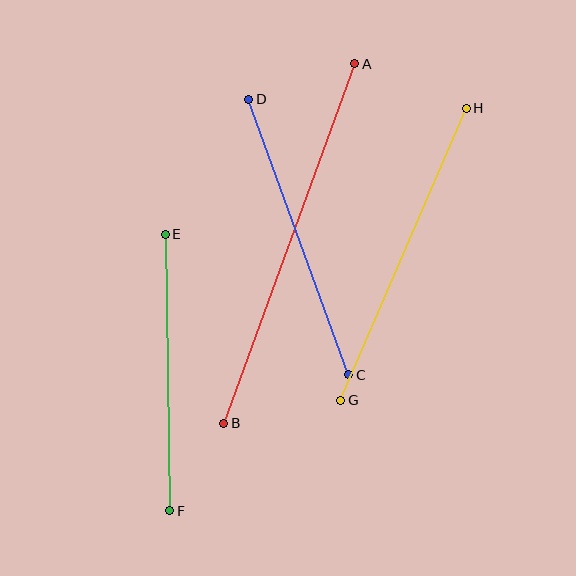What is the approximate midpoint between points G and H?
The midpoint is at approximately (404, 254) pixels.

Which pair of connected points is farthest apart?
Points A and B are farthest apart.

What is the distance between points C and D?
The distance is approximately 293 pixels.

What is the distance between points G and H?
The distance is approximately 318 pixels.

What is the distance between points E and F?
The distance is approximately 277 pixels.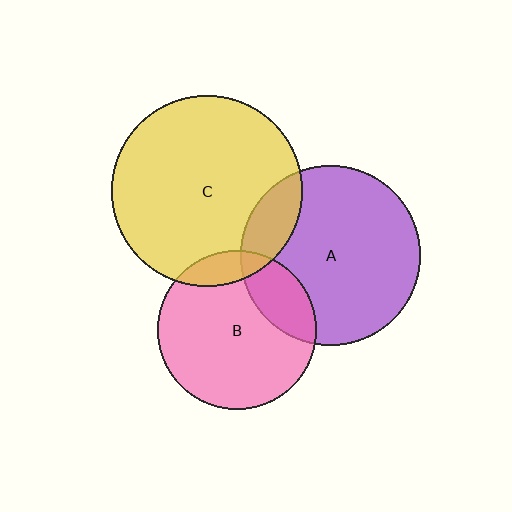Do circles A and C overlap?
Yes.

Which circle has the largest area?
Circle C (yellow).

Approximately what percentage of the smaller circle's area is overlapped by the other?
Approximately 15%.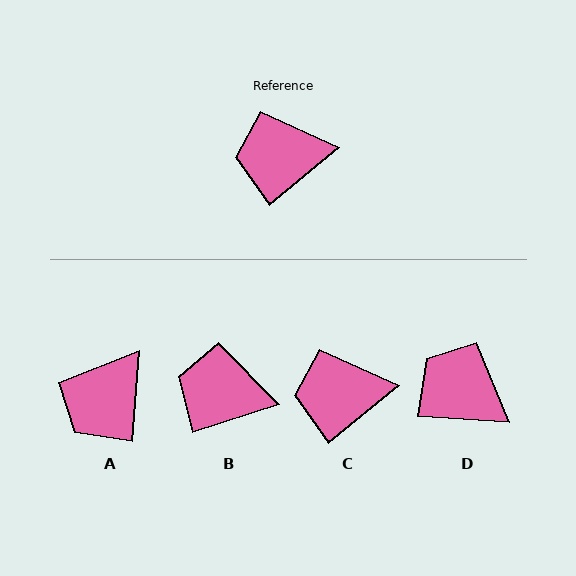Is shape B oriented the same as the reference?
No, it is off by about 21 degrees.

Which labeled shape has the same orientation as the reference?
C.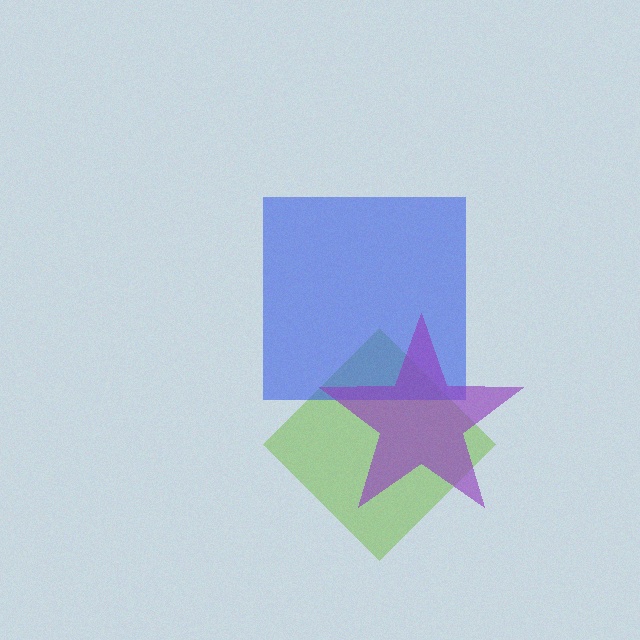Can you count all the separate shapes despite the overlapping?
Yes, there are 3 separate shapes.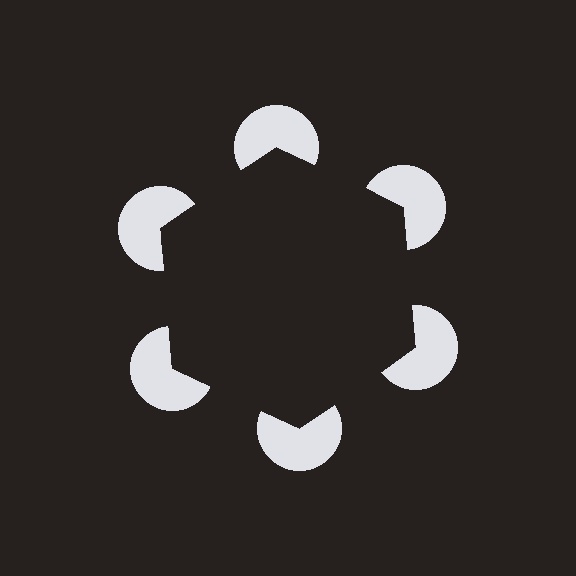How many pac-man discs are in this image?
There are 6 — one at each vertex of the illusory hexagon.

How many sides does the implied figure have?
6 sides.